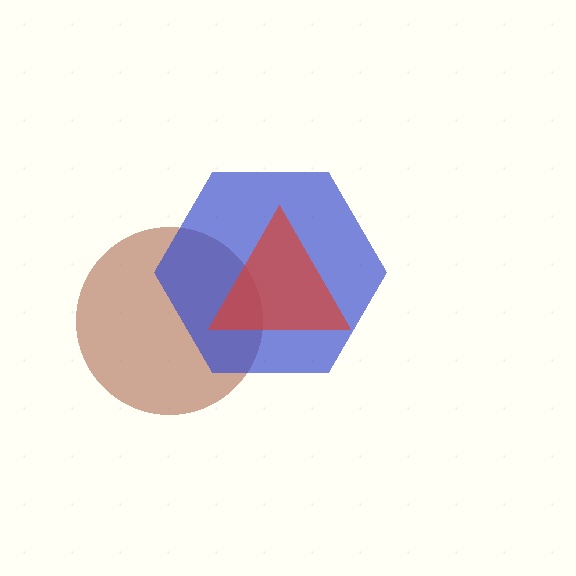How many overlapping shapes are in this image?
There are 3 overlapping shapes in the image.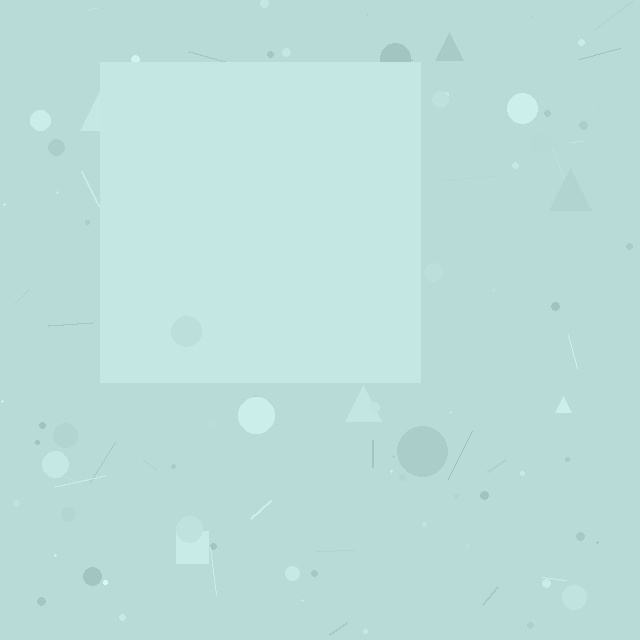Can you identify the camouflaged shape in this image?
The camouflaged shape is a square.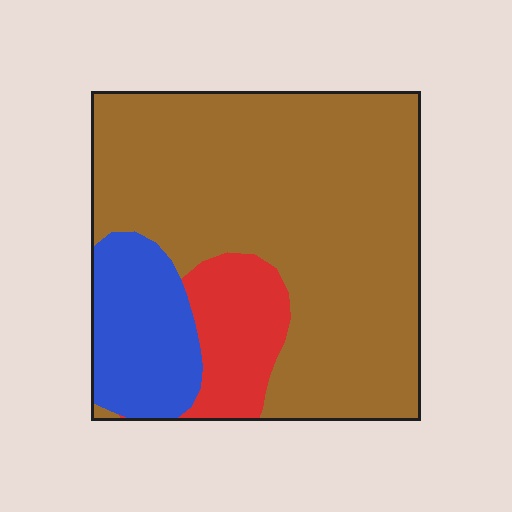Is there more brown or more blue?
Brown.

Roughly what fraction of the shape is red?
Red takes up about one eighth (1/8) of the shape.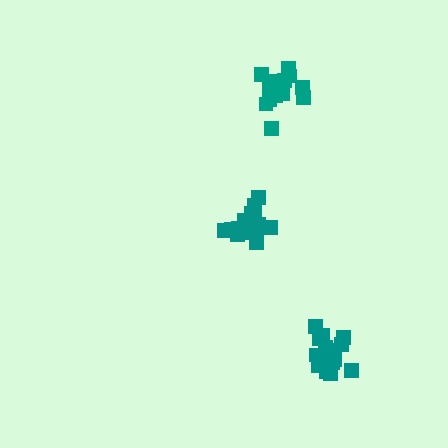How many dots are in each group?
Group 1: 15 dots, Group 2: 15 dots, Group 3: 14 dots (44 total).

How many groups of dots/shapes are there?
There are 3 groups.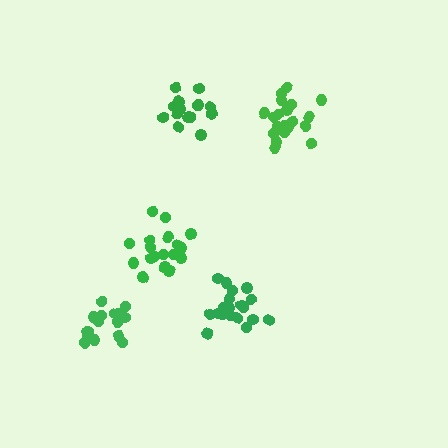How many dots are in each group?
Group 1: 18 dots, Group 2: 20 dots, Group 3: 15 dots, Group 4: 19 dots, Group 5: 16 dots (88 total).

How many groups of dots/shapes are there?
There are 5 groups.